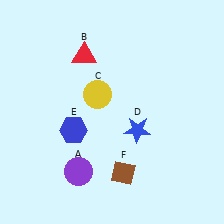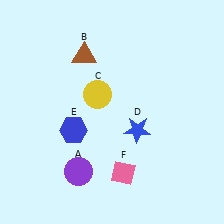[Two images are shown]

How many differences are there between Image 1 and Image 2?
There are 2 differences between the two images.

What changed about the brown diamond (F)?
In Image 1, F is brown. In Image 2, it changed to pink.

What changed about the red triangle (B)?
In Image 1, B is red. In Image 2, it changed to brown.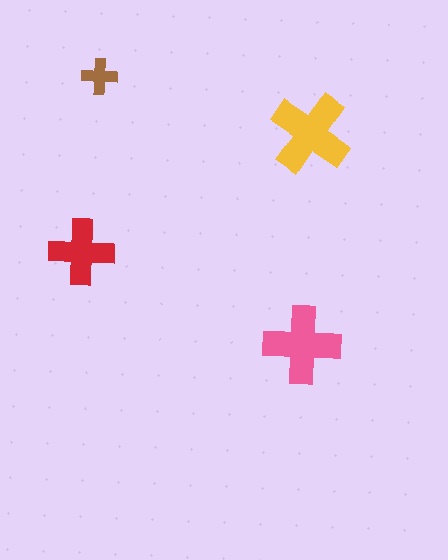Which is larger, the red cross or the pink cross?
The pink one.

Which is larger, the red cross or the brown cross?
The red one.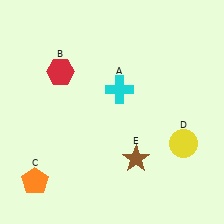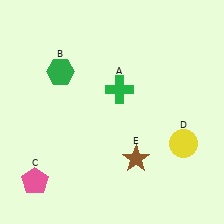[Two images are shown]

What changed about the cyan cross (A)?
In Image 1, A is cyan. In Image 2, it changed to green.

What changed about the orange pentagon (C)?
In Image 1, C is orange. In Image 2, it changed to pink.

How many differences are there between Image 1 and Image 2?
There are 3 differences between the two images.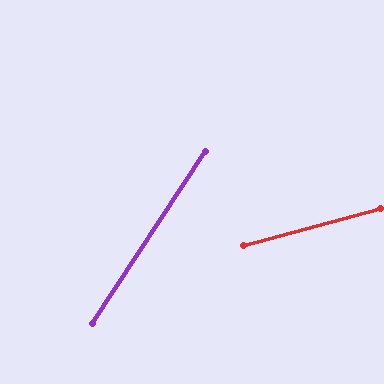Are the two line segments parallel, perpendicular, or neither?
Neither parallel nor perpendicular — they differ by about 42°.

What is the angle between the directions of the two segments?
Approximately 42 degrees.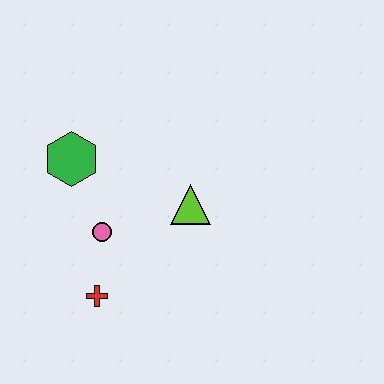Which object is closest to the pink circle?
The red cross is closest to the pink circle.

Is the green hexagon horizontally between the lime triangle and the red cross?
No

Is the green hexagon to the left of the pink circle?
Yes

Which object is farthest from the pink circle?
The lime triangle is farthest from the pink circle.